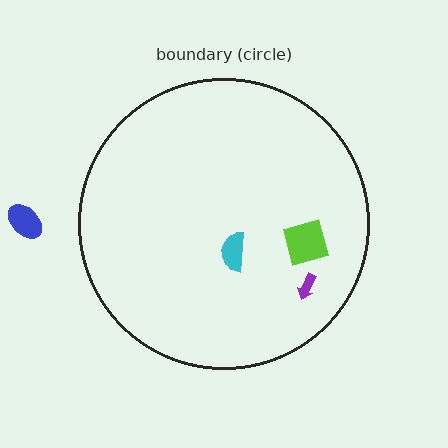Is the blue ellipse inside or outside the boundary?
Outside.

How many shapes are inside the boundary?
3 inside, 1 outside.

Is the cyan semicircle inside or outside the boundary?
Inside.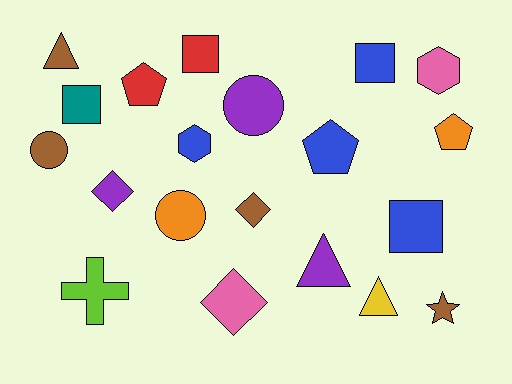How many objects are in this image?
There are 20 objects.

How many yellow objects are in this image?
There is 1 yellow object.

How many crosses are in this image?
There is 1 cross.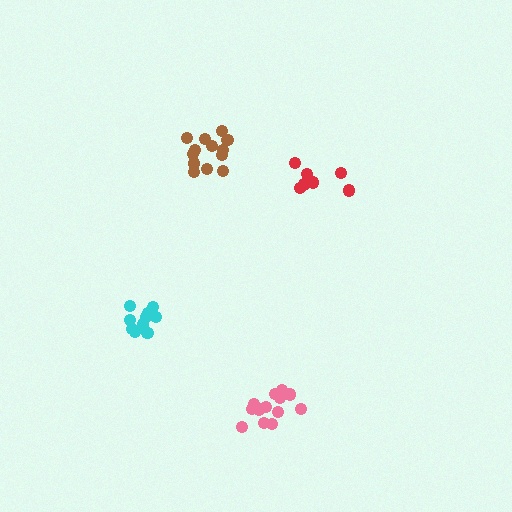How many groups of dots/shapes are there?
There are 4 groups.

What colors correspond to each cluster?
The clusters are colored: brown, red, cyan, pink.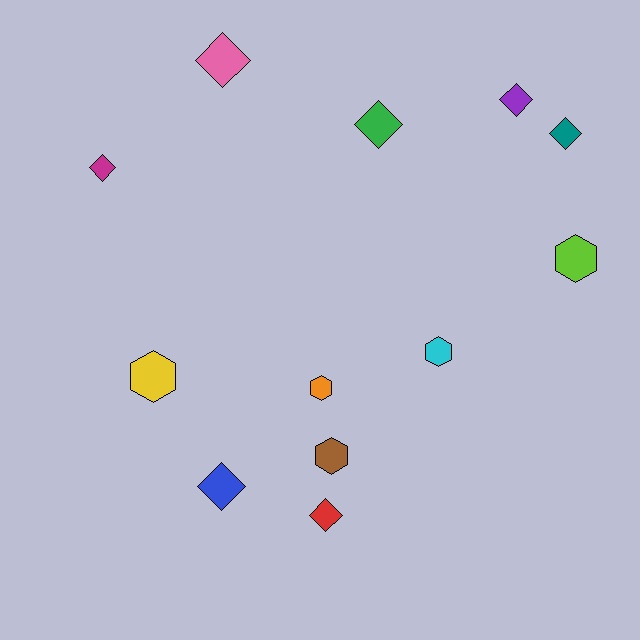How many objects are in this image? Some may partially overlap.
There are 12 objects.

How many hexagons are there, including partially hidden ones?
There are 5 hexagons.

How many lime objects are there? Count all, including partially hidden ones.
There is 1 lime object.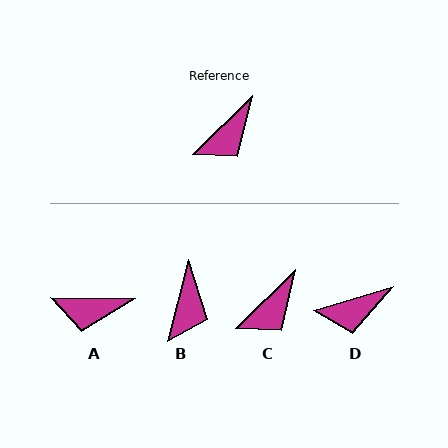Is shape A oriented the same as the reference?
No, it is off by about 45 degrees.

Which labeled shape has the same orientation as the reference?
C.